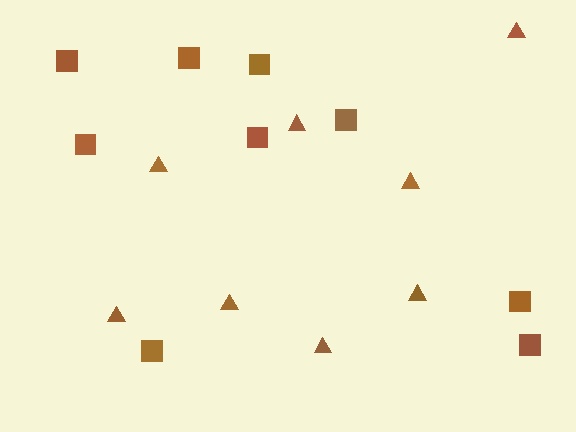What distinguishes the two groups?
There are 2 groups: one group of triangles (8) and one group of squares (9).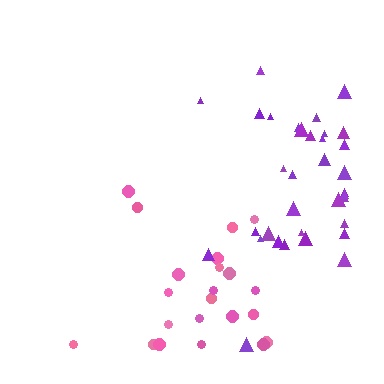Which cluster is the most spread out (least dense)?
Pink.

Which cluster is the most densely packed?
Purple.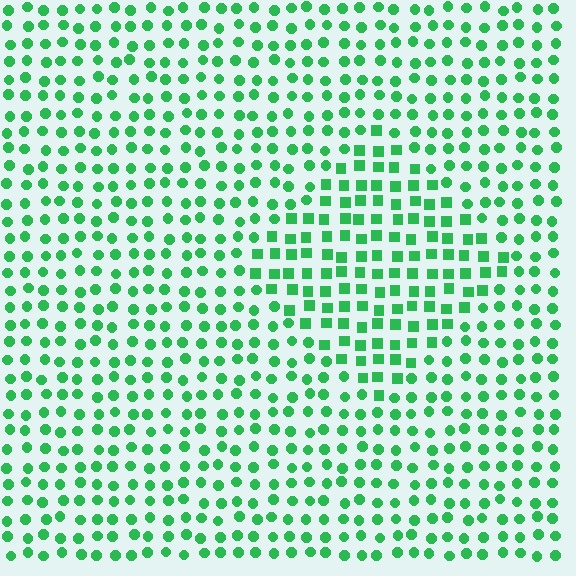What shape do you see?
I see a diamond.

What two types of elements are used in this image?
The image uses squares inside the diamond region and circles outside it.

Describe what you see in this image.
The image is filled with small green elements arranged in a uniform grid. A diamond-shaped region contains squares, while the surrounding area contains circles. The boundary is defined purely by the change in element shape.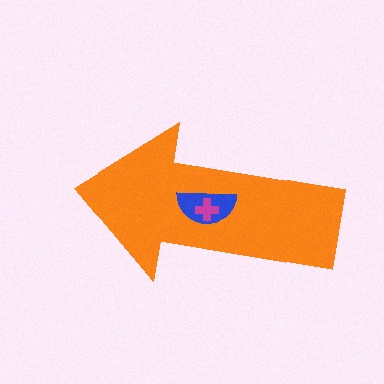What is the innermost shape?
The magenta cross.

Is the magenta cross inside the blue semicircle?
Yes.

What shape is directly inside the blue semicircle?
The magenta cross.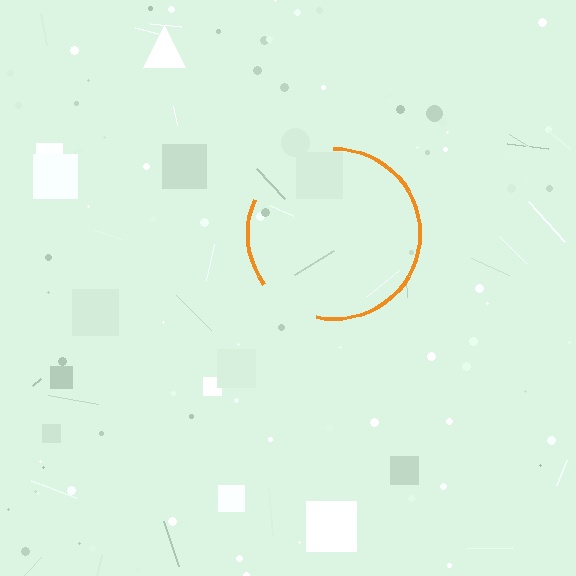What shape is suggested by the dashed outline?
The dashed outline suggests a circle.